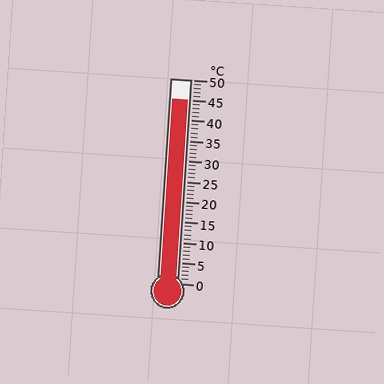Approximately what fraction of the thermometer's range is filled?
The thermometer is filled to approximately 90% of its range.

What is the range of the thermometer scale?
The thermometer scale ranges from 0°C to 50°C.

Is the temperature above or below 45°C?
The temperature is at 45°C.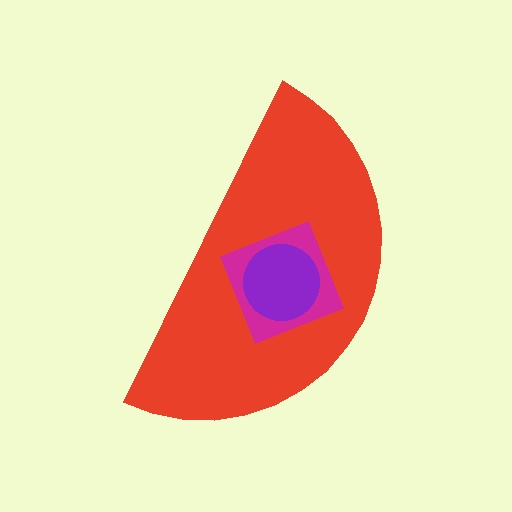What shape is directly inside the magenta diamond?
The purple circle.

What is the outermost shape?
The red semicircle.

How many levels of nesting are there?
3.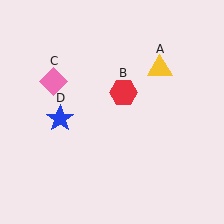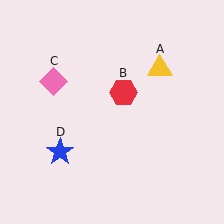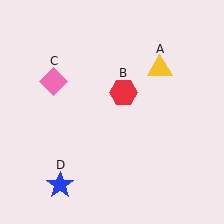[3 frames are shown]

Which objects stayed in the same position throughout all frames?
Yellow triangle (object A) and red hexagon (object B) and pink diamond (object C) remained stationary.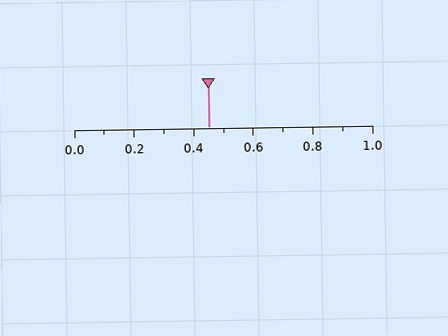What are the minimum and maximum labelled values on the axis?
The axis runs from 0.0 to 1.0.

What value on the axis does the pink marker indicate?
The marker indicates approximately 0.45.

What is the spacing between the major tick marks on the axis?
The major ticks are spaced 0.2 apart.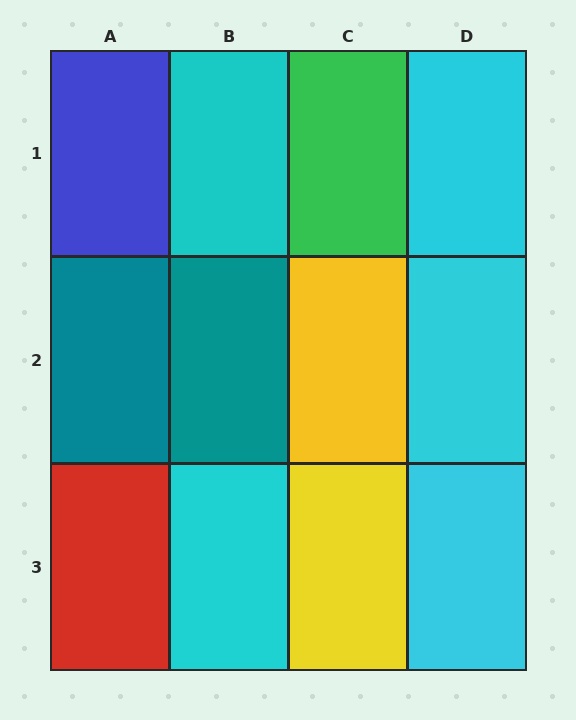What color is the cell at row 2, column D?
Cyan.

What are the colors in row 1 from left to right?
Blue, cyan, green, cyan.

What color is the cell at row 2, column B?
Teal.